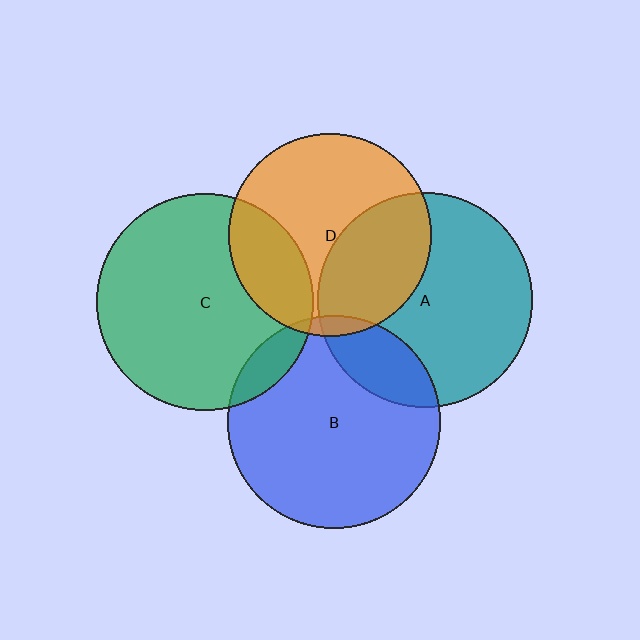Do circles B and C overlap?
Yes.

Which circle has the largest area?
Circle C (green).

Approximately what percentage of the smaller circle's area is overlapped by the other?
Approximately 10%.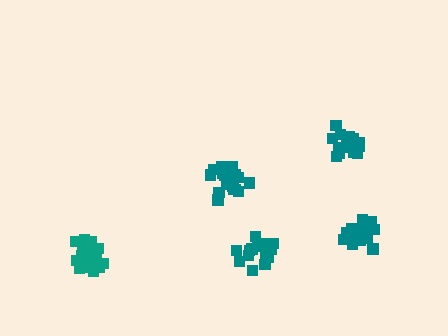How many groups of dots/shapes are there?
There are 5 groups.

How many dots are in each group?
Group 1: 19 dots, Group 2: 19 dots, Group 3: 15 dots, Group 4: 21 dots, Group 5: 20 dots (94 total).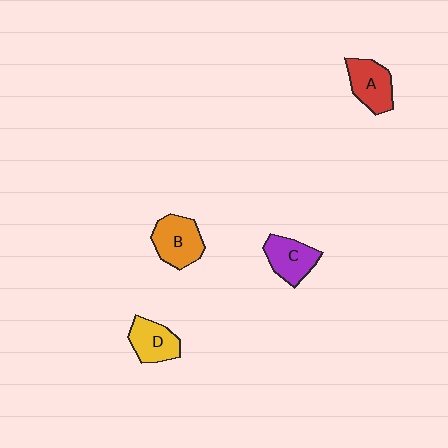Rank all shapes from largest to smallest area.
From largest to smallest: B (orange), A (red), C (purple), D (yellow).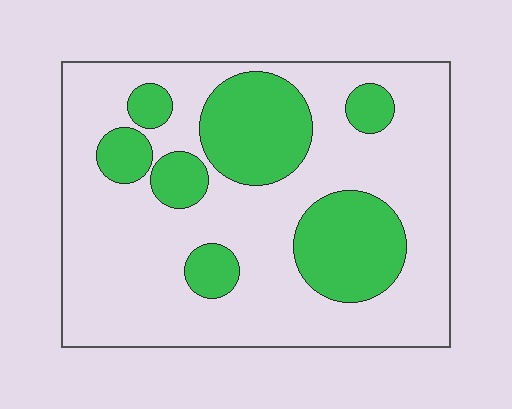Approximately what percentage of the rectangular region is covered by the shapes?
Approximately 30%.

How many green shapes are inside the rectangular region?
7.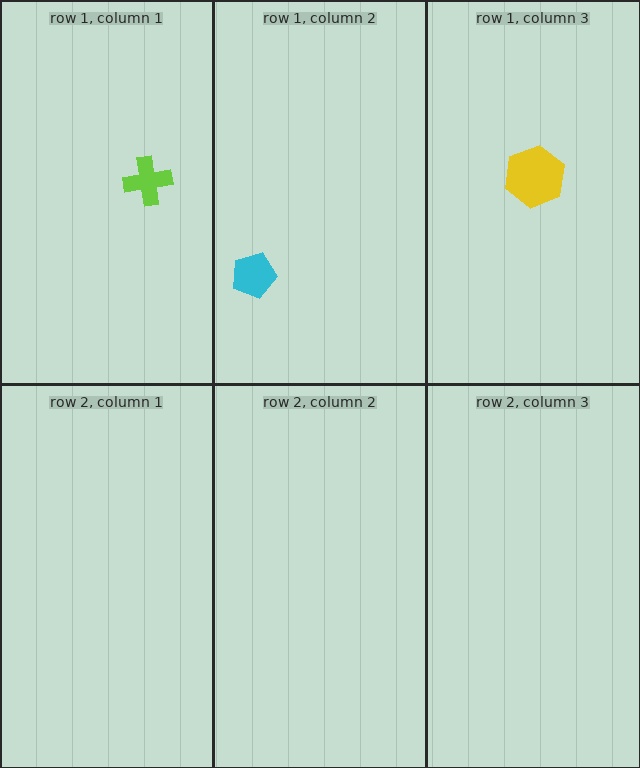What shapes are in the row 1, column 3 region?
The yellow hexagon.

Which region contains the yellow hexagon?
The row 1, column 3 region.